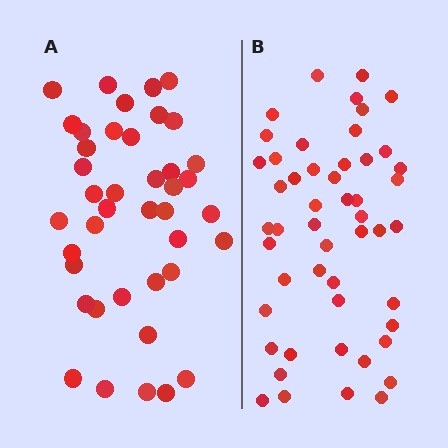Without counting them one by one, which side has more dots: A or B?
Region B (the right region) has more dots.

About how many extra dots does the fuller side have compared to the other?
Region B has roughly 8 or so more dots than region A.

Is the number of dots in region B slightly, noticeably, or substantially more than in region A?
Region B has only slightly more — the two regions are fairly close. The ratio is roughly 1.2 to 1.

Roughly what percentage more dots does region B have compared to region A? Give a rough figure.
About 20% more.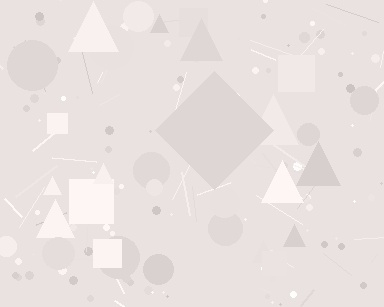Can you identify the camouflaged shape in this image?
The camouflaged shape is a diamond.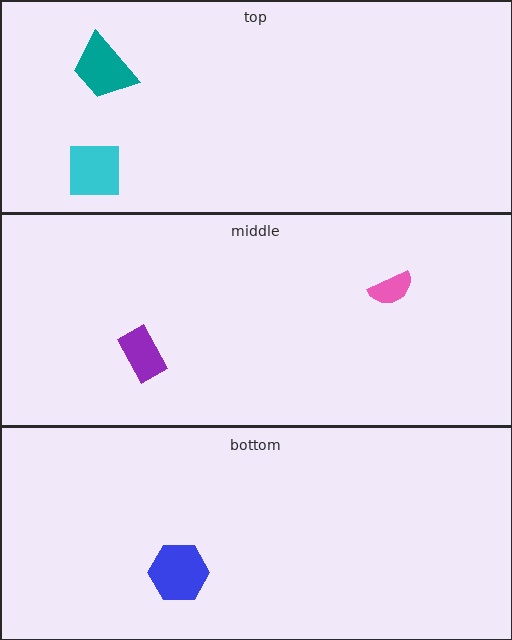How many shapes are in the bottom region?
1.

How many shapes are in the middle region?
2.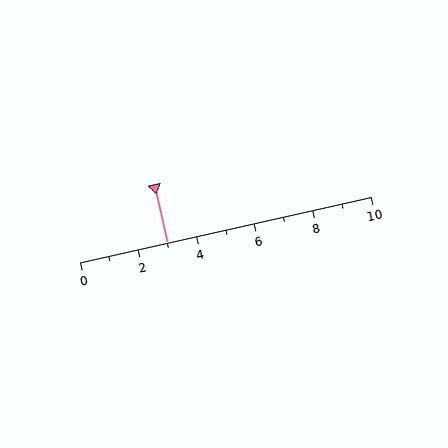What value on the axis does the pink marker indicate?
The marker indicates approximately 3.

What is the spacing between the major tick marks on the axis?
The major ticks are spaced 2 apart.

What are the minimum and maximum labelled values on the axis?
The axis runs from 0 to 10.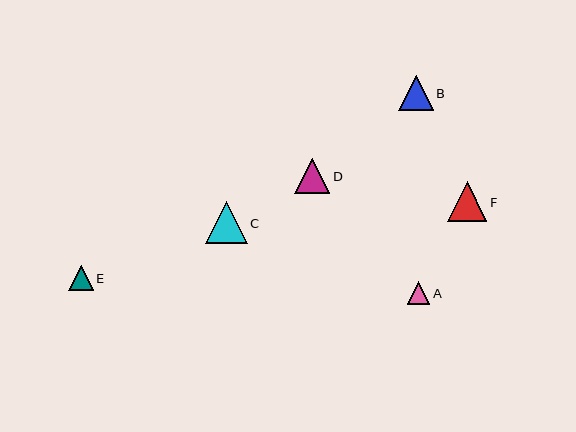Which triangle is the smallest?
Triangle A is the smallest with a size of approximately 22 pixels.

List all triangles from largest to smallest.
From largest to smallest: C, F, D, B, E, A.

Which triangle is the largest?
Triangle C is the largest with a size of approximately 42 pixels.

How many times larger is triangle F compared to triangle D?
Triangle F is approximately 1.1 times the size of triangle D.